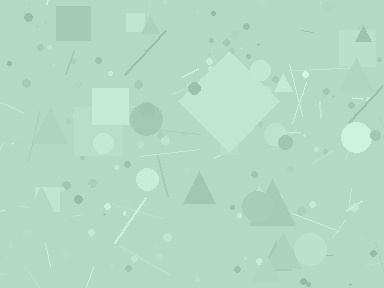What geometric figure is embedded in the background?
A diamond is embedded in the background.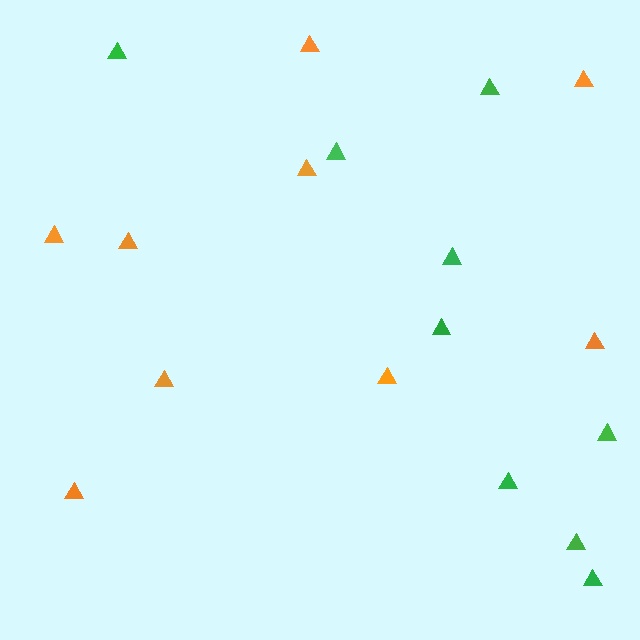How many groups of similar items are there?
There are 2 groups: one group of green triangles (9) and one group of orange triangles (9).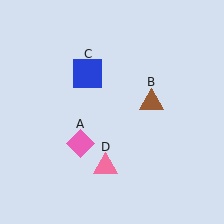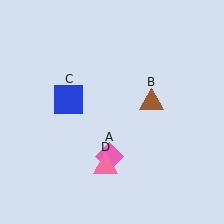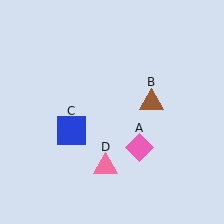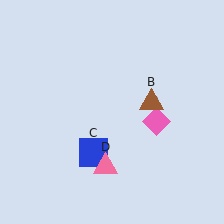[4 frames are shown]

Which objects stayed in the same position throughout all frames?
Brown triangle (object B) and pink triangle (object D) remained stationary.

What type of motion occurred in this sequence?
The pink diamond (object A), blue square (object C) rotated counterclockwise around the center of the scene.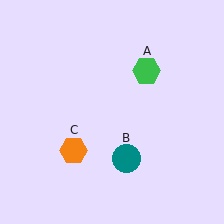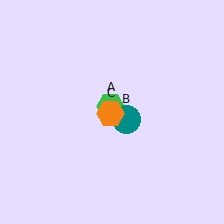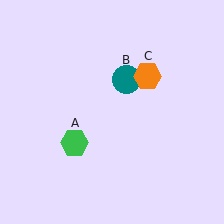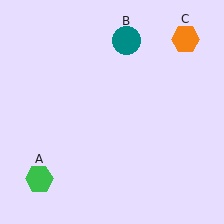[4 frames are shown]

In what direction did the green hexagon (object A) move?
The green hexagon (object A) moved down and to the left.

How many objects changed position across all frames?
3 objects changed position: green hexagon (object A), teal circle (object B), orange hexagon (object C).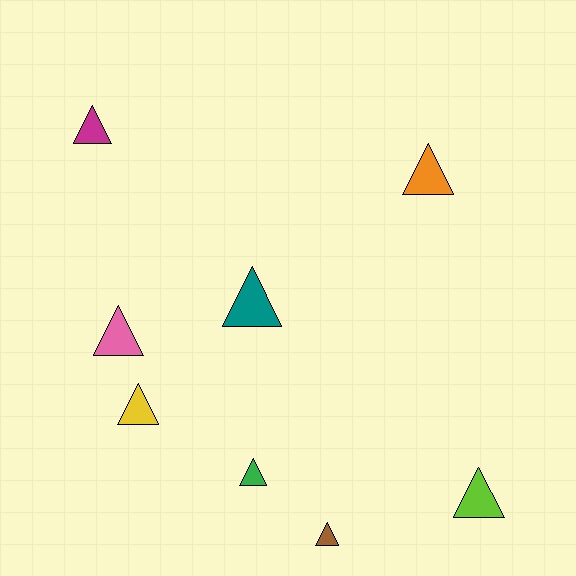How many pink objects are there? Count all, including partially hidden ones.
There is 1 pink object.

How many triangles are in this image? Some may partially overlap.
There are 8 triangles.